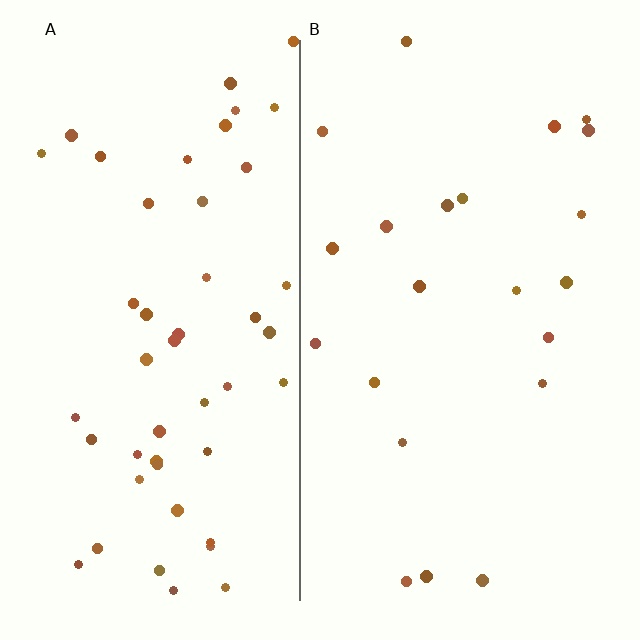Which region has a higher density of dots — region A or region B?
A (the left).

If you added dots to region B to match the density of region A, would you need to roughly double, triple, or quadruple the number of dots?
Approximately double.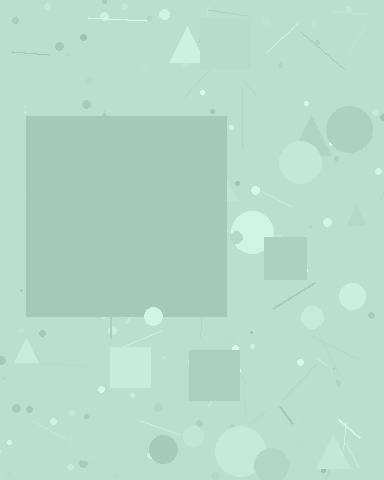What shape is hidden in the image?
A square is hidden in the image.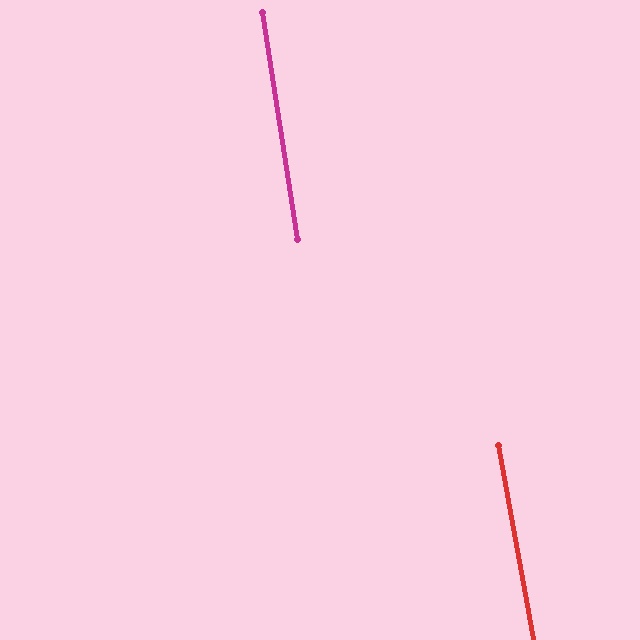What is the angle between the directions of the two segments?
Approximately 2 degrees.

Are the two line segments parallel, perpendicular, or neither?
Parallel — their directions differ by only 1.5°.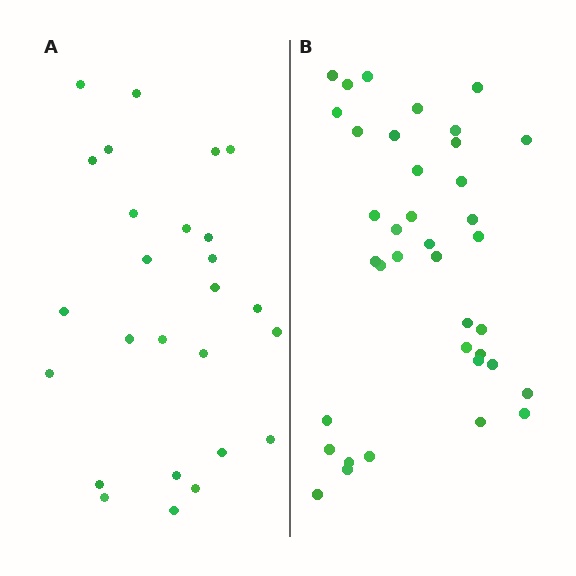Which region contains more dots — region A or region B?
Region B (the right region) has more dots.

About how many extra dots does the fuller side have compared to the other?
Region B has roughly 12 or so more dots than region A.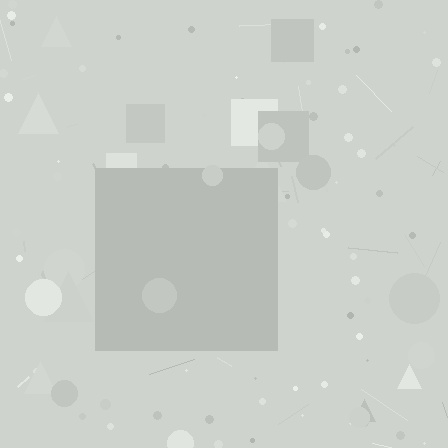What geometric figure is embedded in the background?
A square is embedded in the background.